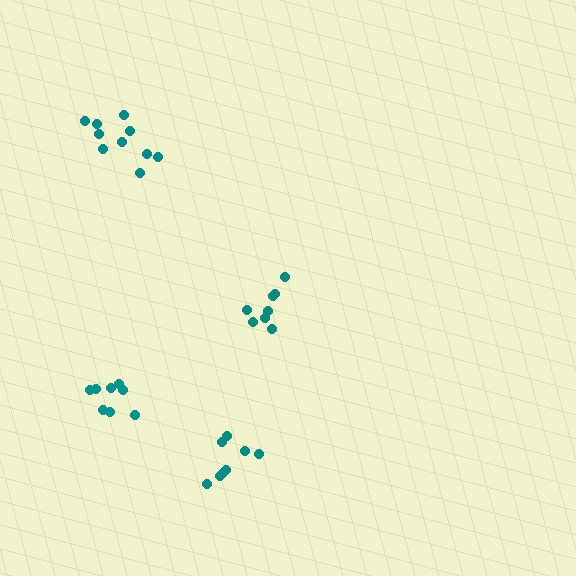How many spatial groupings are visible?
There are 4 spatial groupings.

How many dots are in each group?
Group 1: 8 dots, Group 2: 8 dots, Group 3: 8 dots, Group 4: 10 dots (34 total).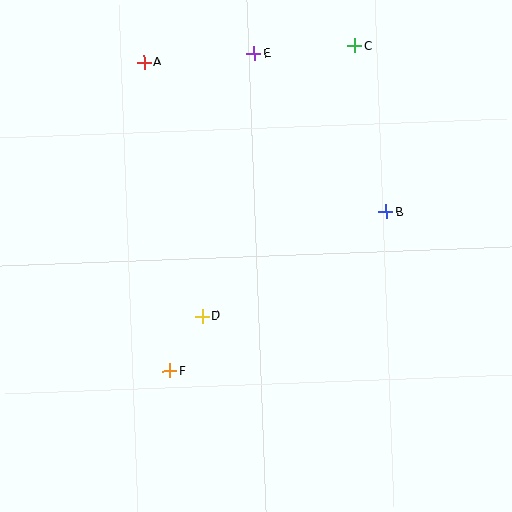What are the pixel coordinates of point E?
Point E is at (254, 54).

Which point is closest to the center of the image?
Point D at (203, 316) is closest to the center.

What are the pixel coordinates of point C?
Point C is at (355, 46).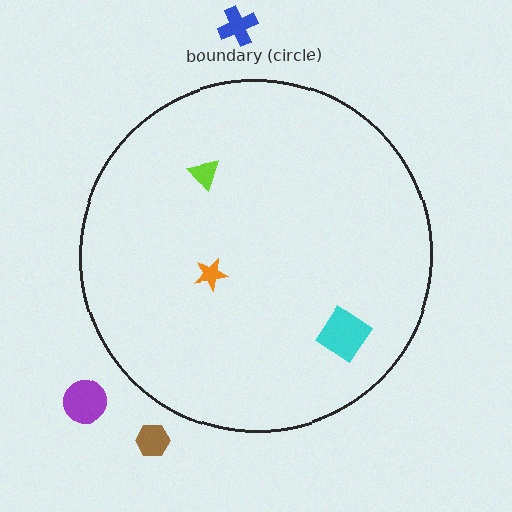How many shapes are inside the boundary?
3 inside, 3 outside.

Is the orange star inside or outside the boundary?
Inside.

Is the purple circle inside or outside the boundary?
Outside.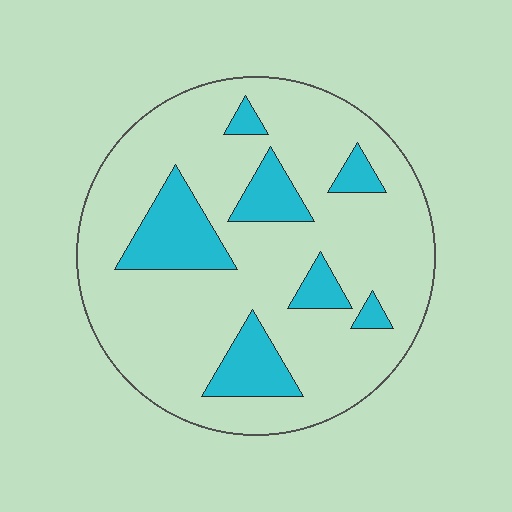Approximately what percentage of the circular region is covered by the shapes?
Approximately 20%.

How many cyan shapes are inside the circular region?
7.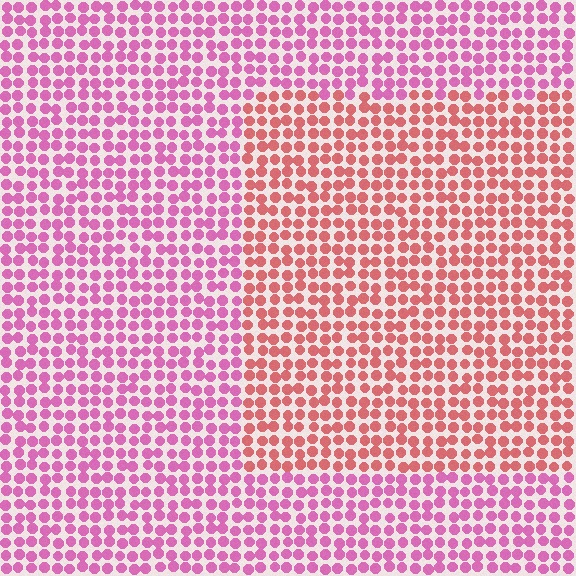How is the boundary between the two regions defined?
The boundary is defined purely by a slight shift in hue (about 38 degrees). Spacing, size, and orientation are identical on both sides.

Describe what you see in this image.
The image is filled with small pink elements in a uniform arrangement. A rectangle-shaped region is visible where the elements are tinted to a slightly different hue, forming a subtle color boundary.